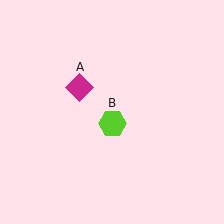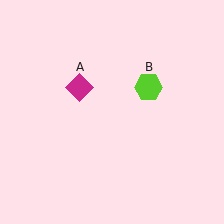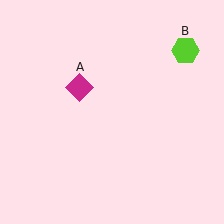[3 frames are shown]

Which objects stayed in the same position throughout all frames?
Magenta diamond (object A) remained stationary.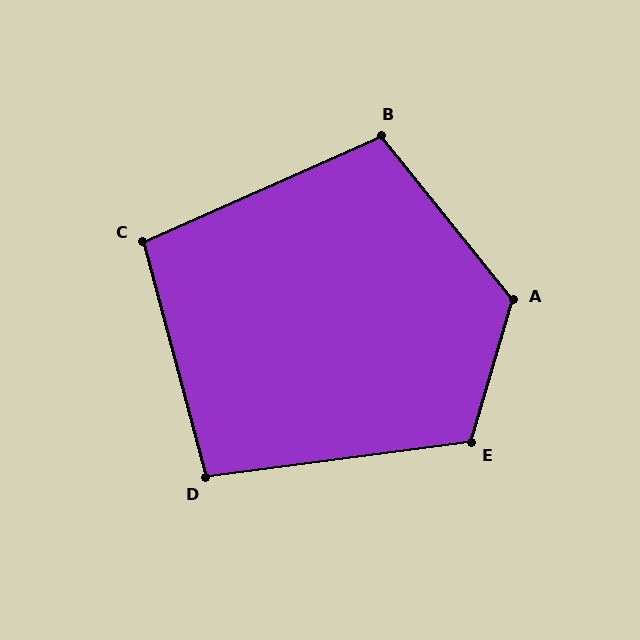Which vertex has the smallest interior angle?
D, at approximately 98 degrees.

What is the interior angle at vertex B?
Approximately 105 degrees (obtuse).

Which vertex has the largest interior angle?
A, at approximately 125 degrees.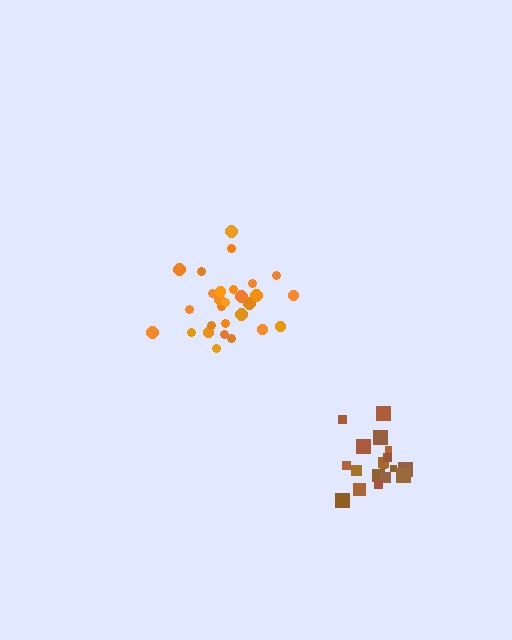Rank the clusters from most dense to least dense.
orange, brown.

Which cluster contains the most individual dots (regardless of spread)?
Orange (28).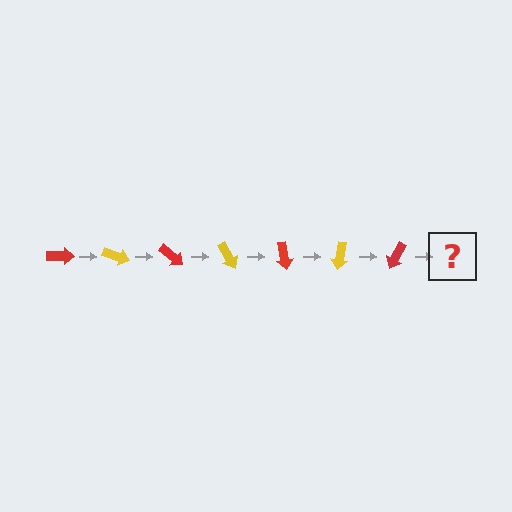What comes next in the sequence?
The next element should be a yellow arrow, rotated 140 degrees from the start.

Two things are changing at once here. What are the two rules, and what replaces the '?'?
The two rules are that it rotates 20 degrees each step and the color cycles through red and yellow. The '?' should be a yellow arrow, rotated 140 degrees from the start.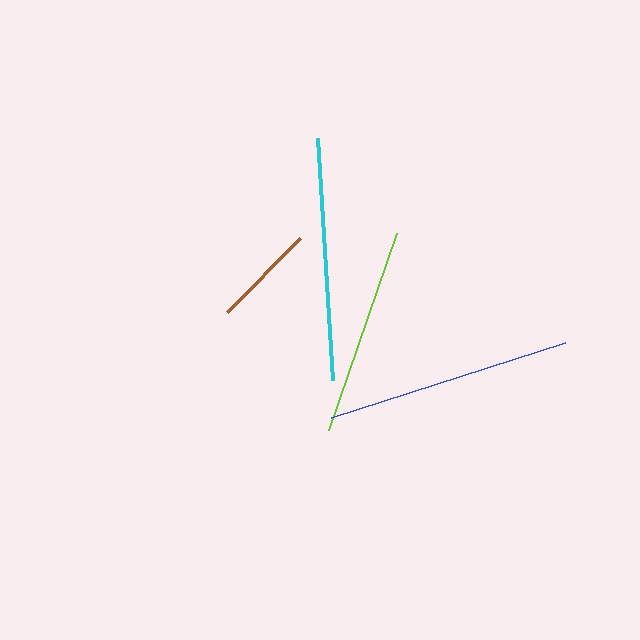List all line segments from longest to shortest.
From longest to shortest: blue, cyan, lime, brown.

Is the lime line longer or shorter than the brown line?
The lime line is longer than the brown line.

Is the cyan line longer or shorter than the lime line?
The cyan line is longer than the lime line.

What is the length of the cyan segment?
The cyan segment is approximately 243 pixels long.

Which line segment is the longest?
The blue line is the longest at approximately 246 pixels.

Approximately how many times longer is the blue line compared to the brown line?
The blue line is approximately 2.4 times the length of the brown line.